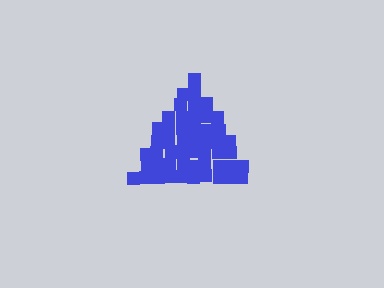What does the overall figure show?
The overall figure shows a triangle.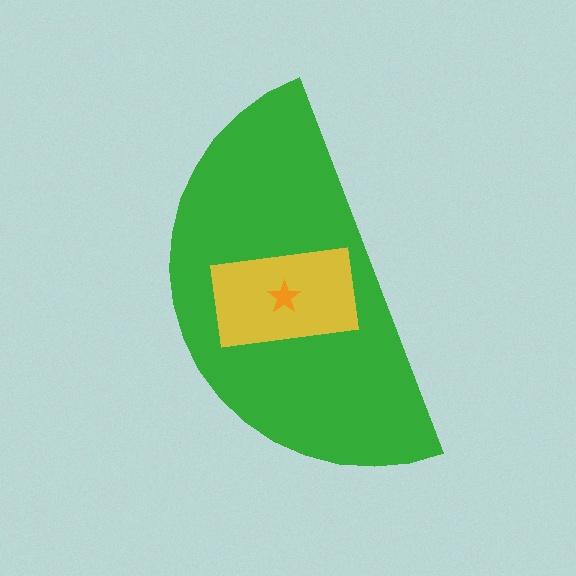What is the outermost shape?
The green semicircle.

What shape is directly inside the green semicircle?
The yellow rectangle.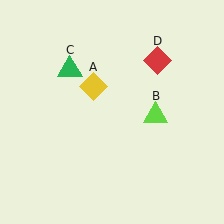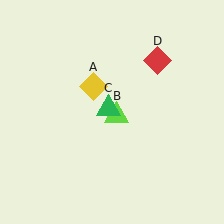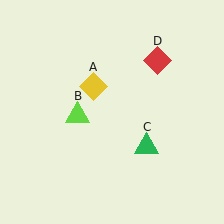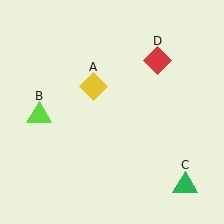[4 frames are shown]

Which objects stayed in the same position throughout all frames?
Yellow diamond (object A) and red diamond (object D) remained stationary.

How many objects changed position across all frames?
2 objects changed position: lime triangle (object B), green triangle (object C).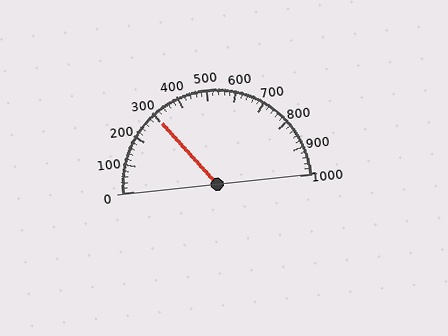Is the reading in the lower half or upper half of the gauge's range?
The reading is in the lower half of the range (0 to 1000).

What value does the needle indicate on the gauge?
The needle indicates approximately 300.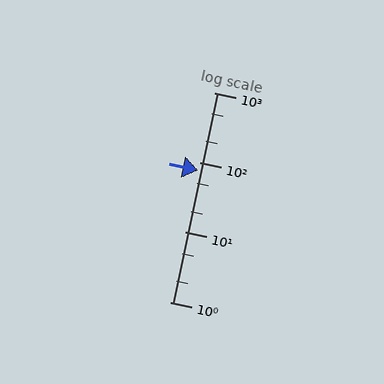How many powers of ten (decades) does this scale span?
The scale spans 3 decades, from 1 to 1000.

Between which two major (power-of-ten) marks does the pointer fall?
The pointer is between 10 and 100.